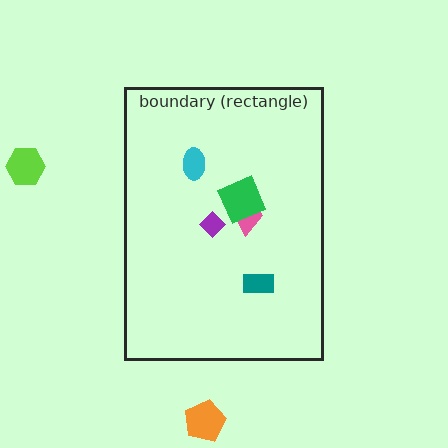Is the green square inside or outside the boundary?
Inside.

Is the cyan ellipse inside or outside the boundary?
Inside.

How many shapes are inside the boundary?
5 inside, 2 outside.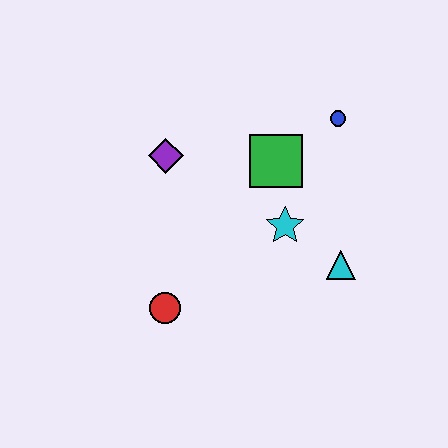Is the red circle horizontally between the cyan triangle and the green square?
No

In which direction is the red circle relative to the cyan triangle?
The red circle is to the left of the cyan triangle.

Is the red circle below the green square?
Yes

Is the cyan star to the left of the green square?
No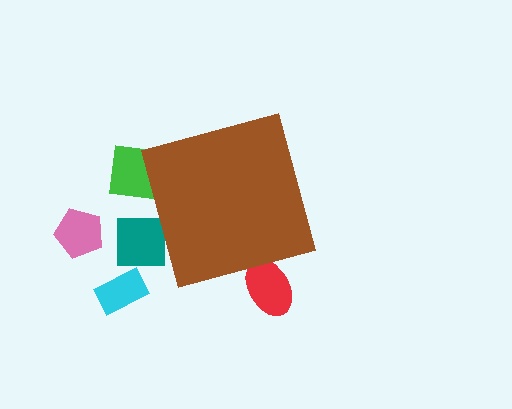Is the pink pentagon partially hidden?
No, the pink pentagon is fully visible.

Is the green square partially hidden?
Yes, the green square is partially hidden behind the brown diamond.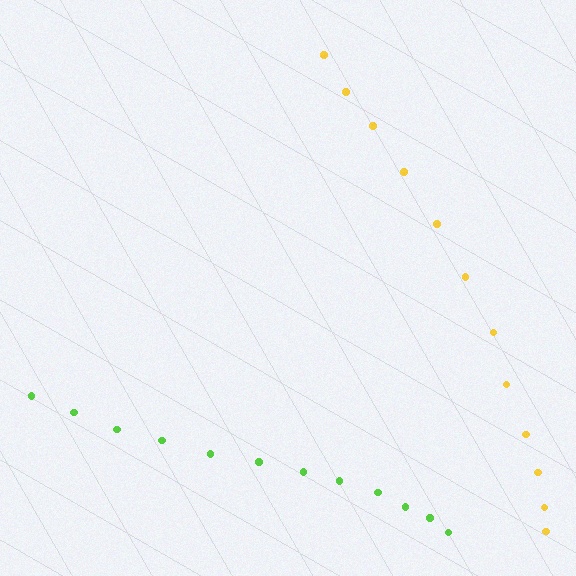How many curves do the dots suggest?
There are 2 distinct paths.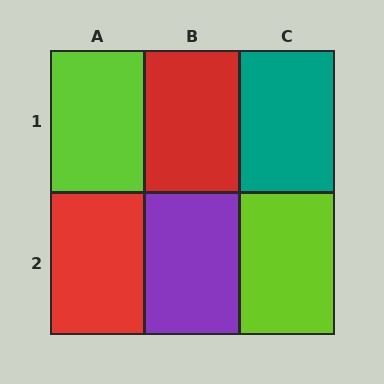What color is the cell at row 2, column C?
Lime.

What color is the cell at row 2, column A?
Red.